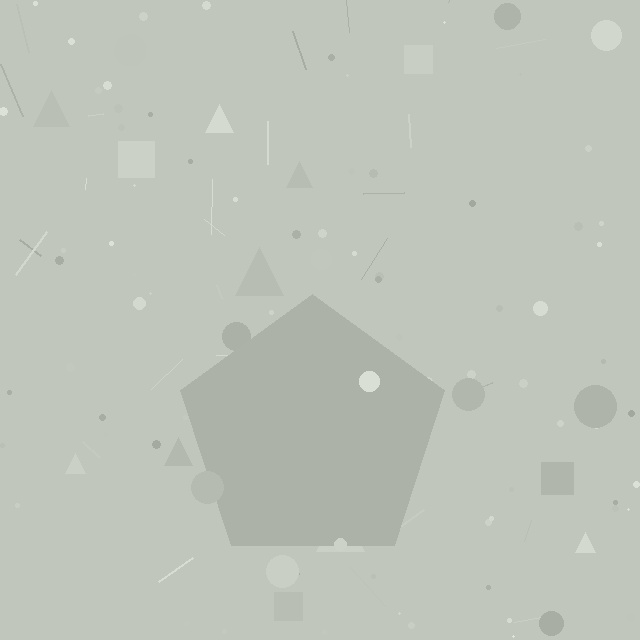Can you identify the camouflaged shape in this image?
The camouflaged shape is a pentagon.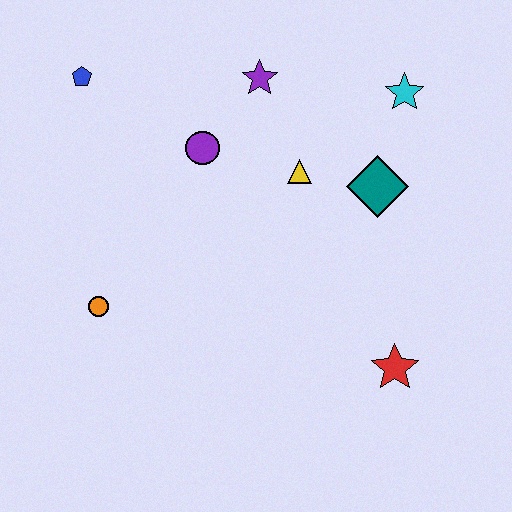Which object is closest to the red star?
The teal diamond is closest to the red star.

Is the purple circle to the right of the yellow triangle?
No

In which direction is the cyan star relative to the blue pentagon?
The cyan star is to the right of the blue pentagon.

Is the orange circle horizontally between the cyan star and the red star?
No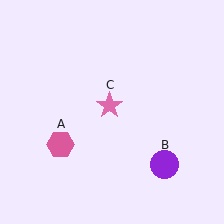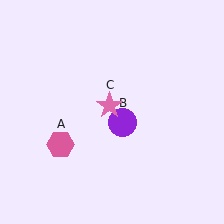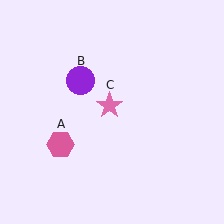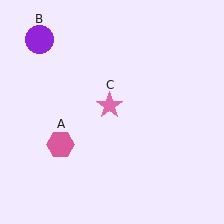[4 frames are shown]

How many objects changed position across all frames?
1 object changed position: purple circle (object B).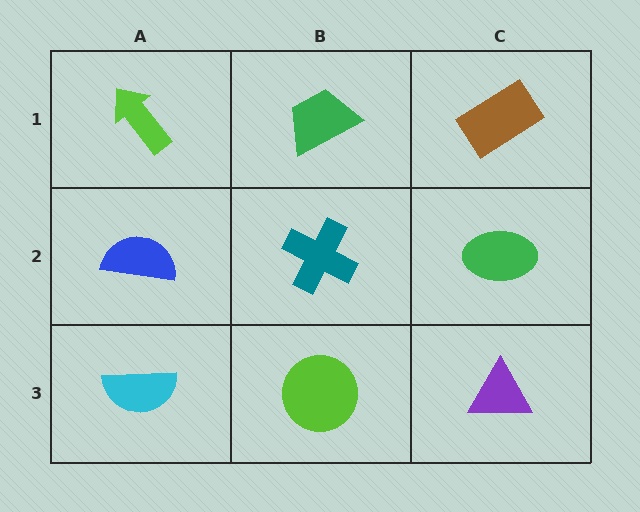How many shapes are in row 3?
3 shapes.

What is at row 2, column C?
A green ellipse.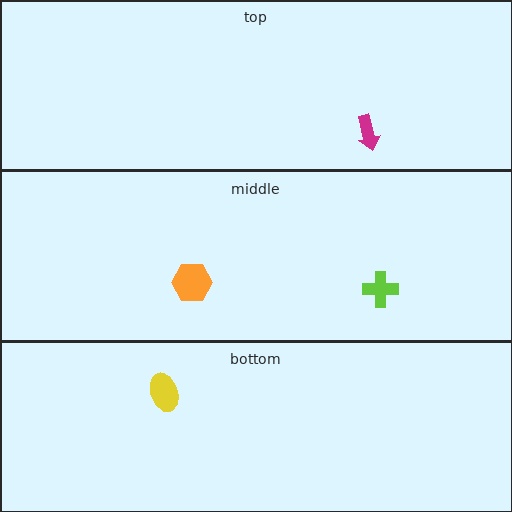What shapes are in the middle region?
The orange hexagon, the lime cross.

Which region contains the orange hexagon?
The middle region.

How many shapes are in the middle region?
2.